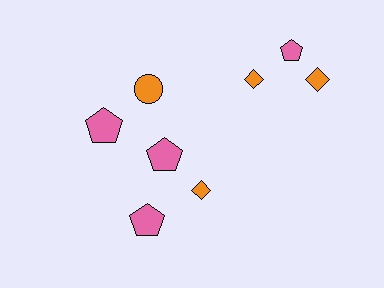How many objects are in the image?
There are 8 objects.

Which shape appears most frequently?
Pentagon, with 4 objects.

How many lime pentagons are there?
There are no lime pentagons.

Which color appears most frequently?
Orange, with 4 objects.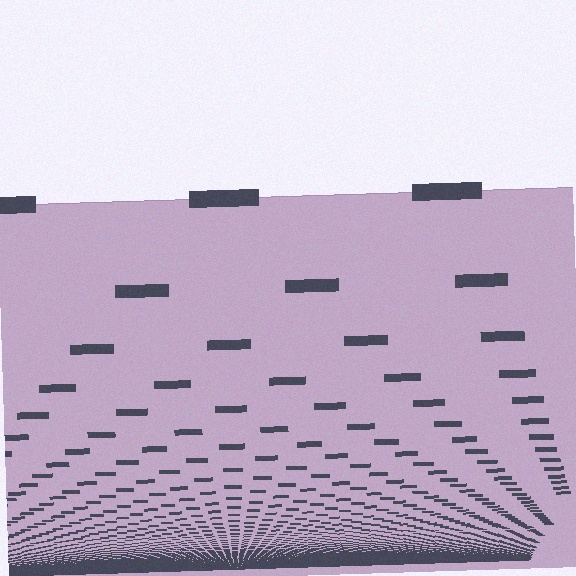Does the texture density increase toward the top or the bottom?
Density increases toward the bottom.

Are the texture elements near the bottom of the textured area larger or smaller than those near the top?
Smaller. The gradient is inverted — elements near the bottom are smaller and denser.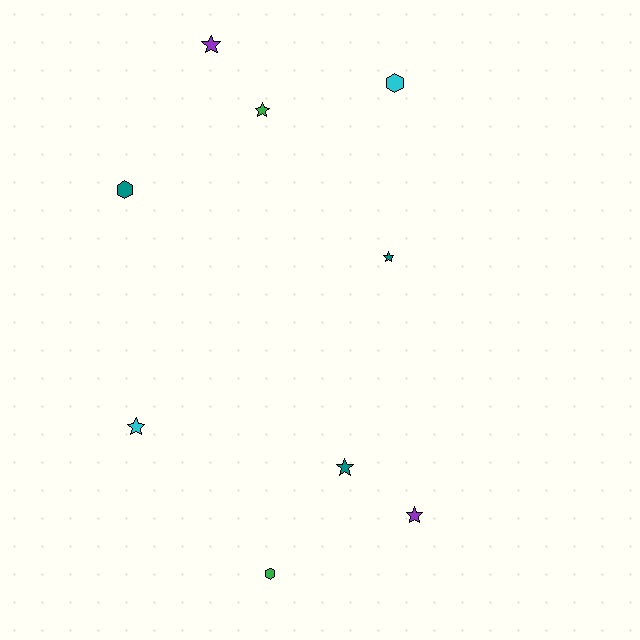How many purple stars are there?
There are 2 purple stars.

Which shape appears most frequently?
Star, with 6 objects.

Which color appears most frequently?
Teal, with 3 objects.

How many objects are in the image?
There are 9 objects.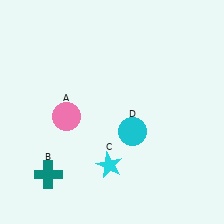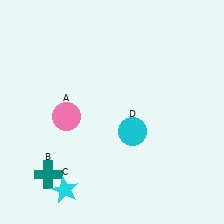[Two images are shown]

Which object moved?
The cyan star (C) moved left.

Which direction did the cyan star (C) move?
The cyan star (C) moved left.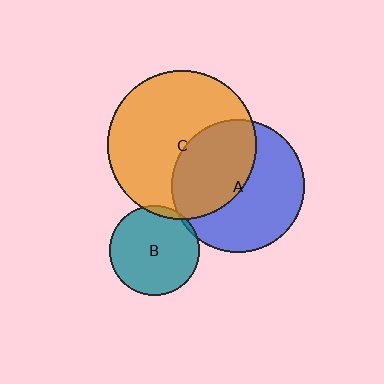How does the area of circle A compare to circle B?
Approximately 2.2 times.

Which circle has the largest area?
Circle C (orange).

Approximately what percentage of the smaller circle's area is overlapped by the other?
Approximately 5%.